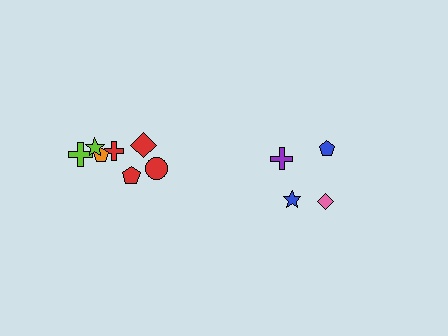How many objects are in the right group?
There are 4 objects.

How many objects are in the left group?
There are 7 objects.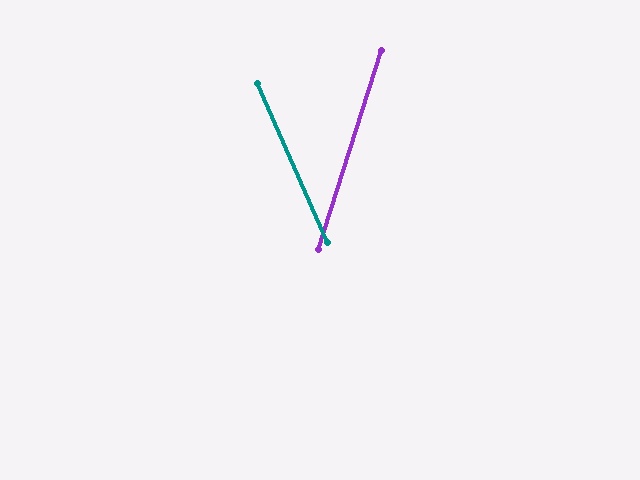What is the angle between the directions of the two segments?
Approximately 41 degrees.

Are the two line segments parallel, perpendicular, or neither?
Neither parallel nor perpendicular — they differ by about 41°.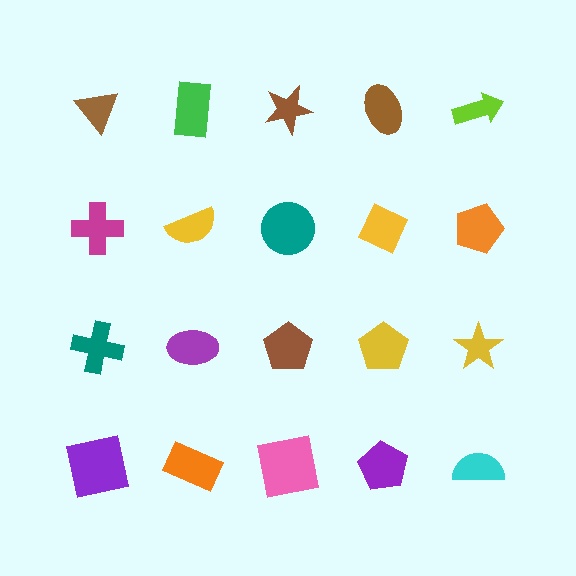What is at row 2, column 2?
A yellow semicircle.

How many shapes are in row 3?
5 shapes.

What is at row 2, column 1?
A magenta cross.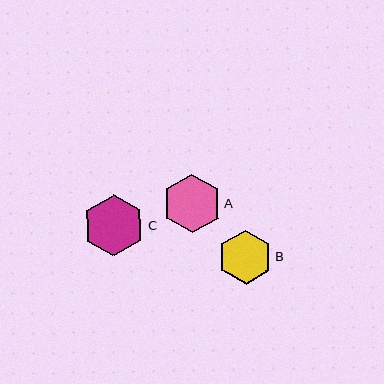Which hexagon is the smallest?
Hexagon B is the smallest with a size of approximately 54 pixels.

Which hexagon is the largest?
Hexagon C is the largest with a size of approximately 61 pixels.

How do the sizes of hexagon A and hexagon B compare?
Hexagon A and hexagon B are approximately the same size.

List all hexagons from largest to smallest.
From largest to smallest: C, A, B.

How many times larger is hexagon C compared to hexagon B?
Hexagon C is approximately 1.1 times the size of hexagon B.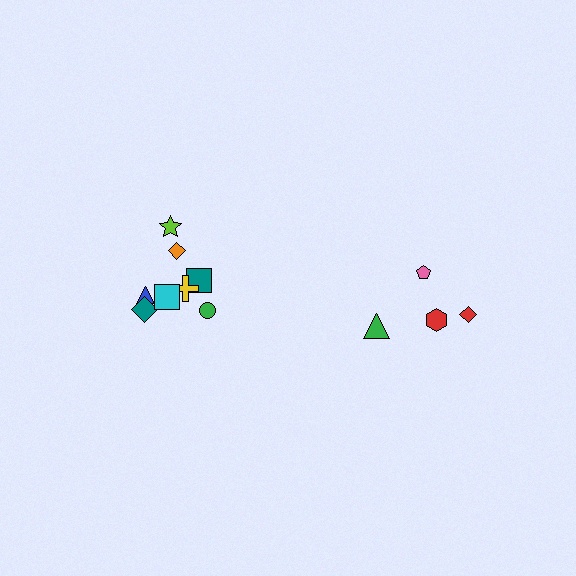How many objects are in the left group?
There are 8 objects.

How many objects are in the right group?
There are 4 objects.